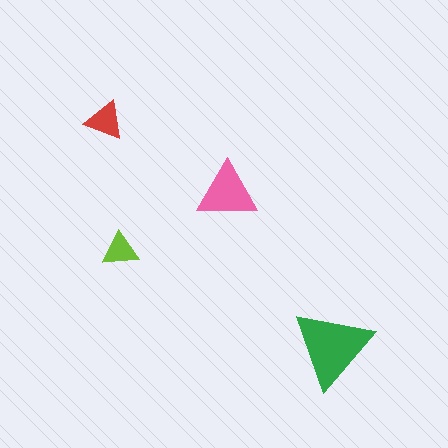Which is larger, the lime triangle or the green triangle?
The green one.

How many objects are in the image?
There are 4 objects in the image.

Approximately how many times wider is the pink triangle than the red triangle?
About 1.5 times wider.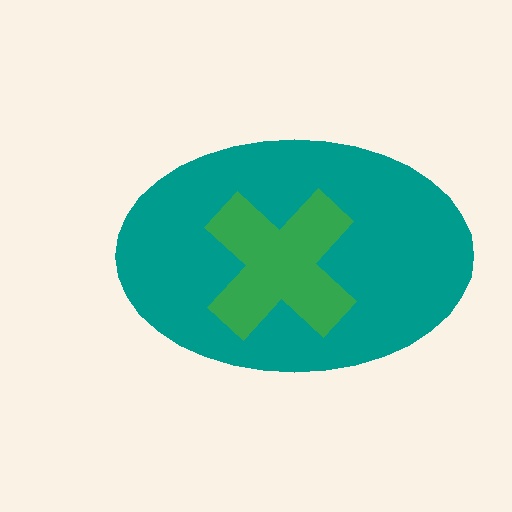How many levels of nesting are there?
2.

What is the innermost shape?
The green cross.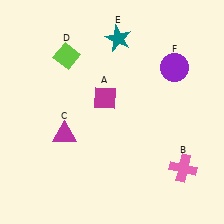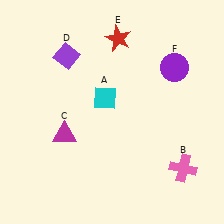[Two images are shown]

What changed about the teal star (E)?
In Image 1, E is teal. In Image 2, it changed to red.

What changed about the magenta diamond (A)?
In Image 1, A is magenta. In Image 2, it changed to cyan.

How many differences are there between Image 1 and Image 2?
There are 3 differences between the two images.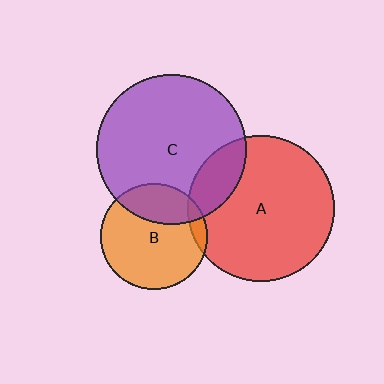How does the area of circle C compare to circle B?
Approximately 2.0 times.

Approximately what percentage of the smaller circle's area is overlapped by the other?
Approximately 10%.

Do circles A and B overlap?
Yes.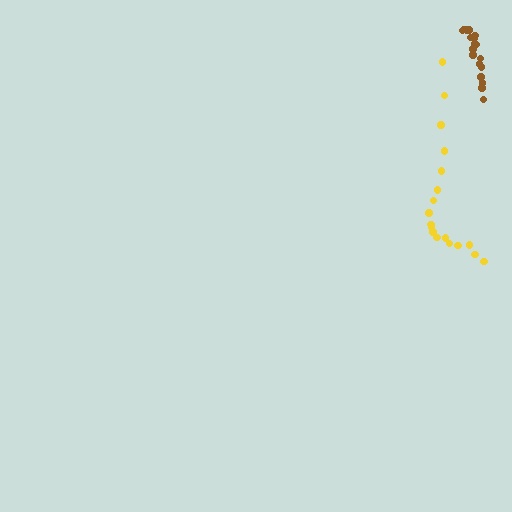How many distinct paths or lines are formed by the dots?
There are 2 distinct paths.